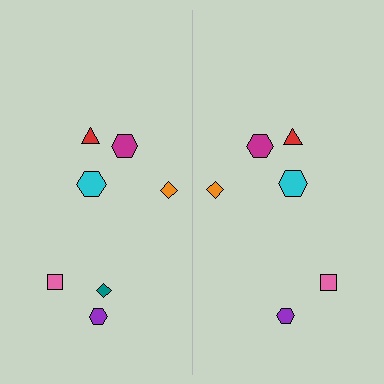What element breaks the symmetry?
A teal diamond is missing from the right side.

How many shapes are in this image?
There are 13 shapes in this image.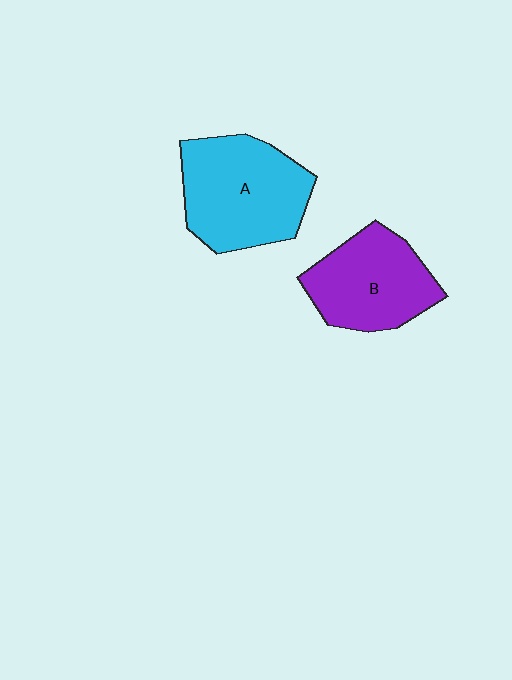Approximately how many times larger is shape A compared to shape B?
Approximately 1.2 times.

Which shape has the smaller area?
Shape B (purple).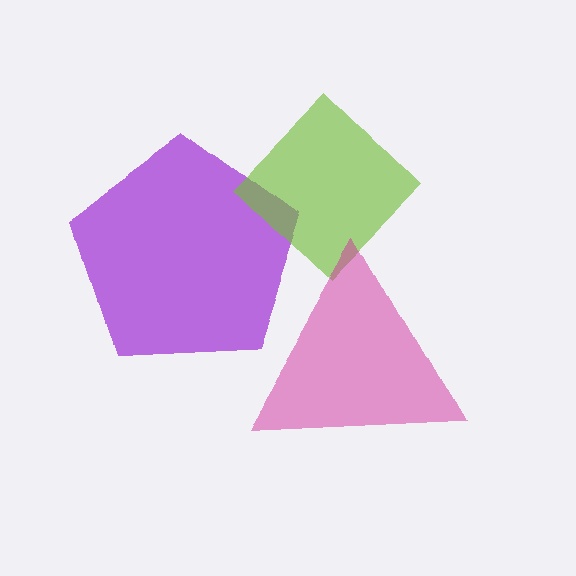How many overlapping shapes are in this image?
There are 3 overlapping shapes in the image.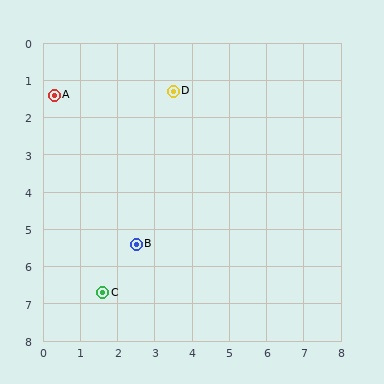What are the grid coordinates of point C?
Point C is at approximately (1.6, 6.7).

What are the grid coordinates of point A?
Point A is at approximately (0.3, 1.4).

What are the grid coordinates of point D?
Point D is at approximately (3.5, 1.3).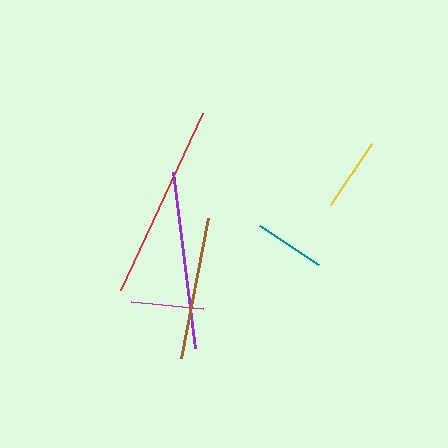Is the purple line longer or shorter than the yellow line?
The purple line is longer than the yellow line.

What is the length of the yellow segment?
The yellow segment is approximately 73 pixels long.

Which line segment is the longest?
The red line is the longest at approximately 195 pixels.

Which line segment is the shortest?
The teal line is the shortest at approximately 71 pixels.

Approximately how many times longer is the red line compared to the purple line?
The red line is approximately 1.1 times the length of the purple line.